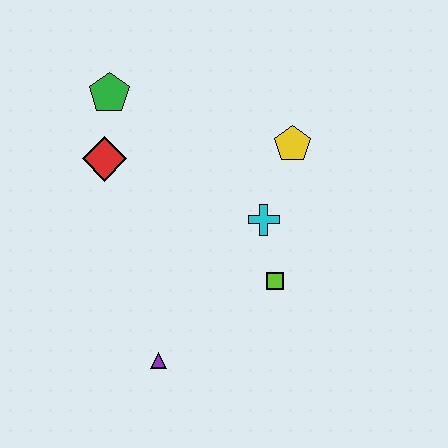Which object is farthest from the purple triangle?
The green pentagon is farthest from the purple triangle.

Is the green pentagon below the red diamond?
No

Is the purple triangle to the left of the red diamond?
No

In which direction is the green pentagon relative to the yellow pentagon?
The green pentagon is to the left of the yellow pentagon.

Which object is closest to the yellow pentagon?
The cyan cross is closest to the yellow pentagon.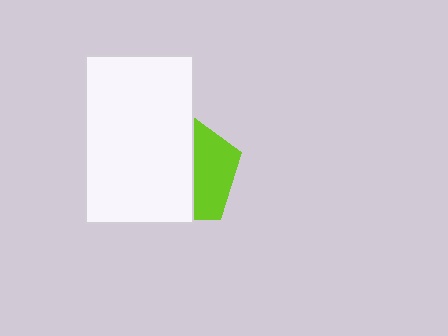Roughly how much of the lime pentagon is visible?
A small part of it is visible (roughly 40%).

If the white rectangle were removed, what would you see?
You would see the complete lime pentagon.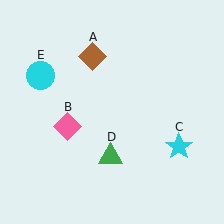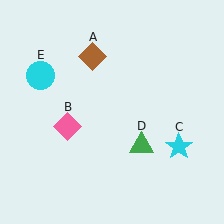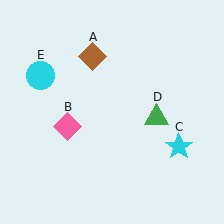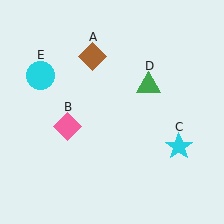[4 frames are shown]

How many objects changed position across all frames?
1 object changed position: green triangle (object D).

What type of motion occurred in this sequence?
The green triangle (object D) rotated counterclockwise around the center of the scene.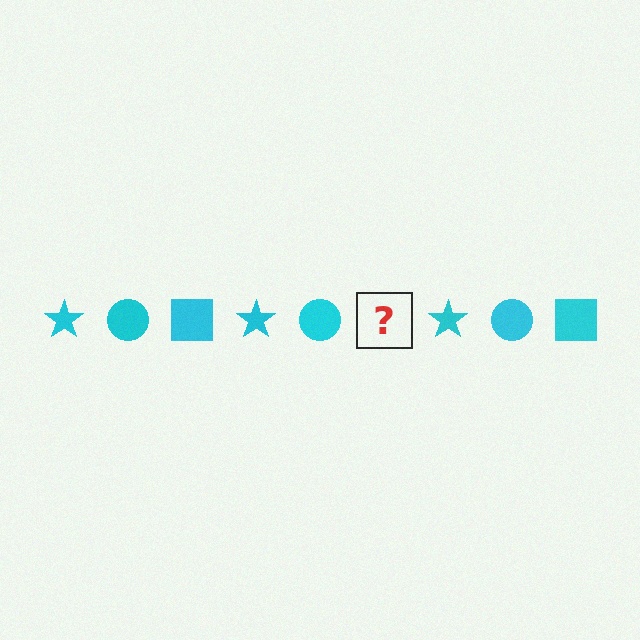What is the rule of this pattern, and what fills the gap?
The rule is that the pattern cycles through star, circle, square shapes in cyan. The gap should be filled with a cyan square.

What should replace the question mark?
The question mark should be replaced with a cyan square.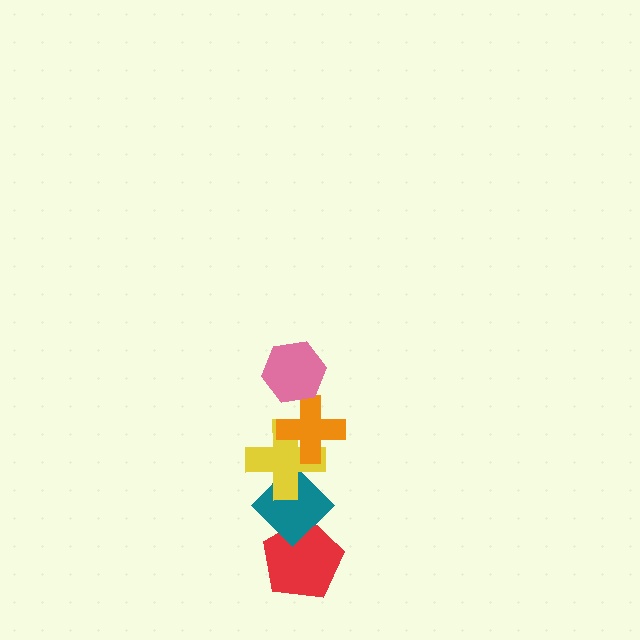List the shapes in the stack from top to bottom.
From top to bottom: the pink hexagon, the orange cross, the yellow cross, the teal diamond, the red pentagon.